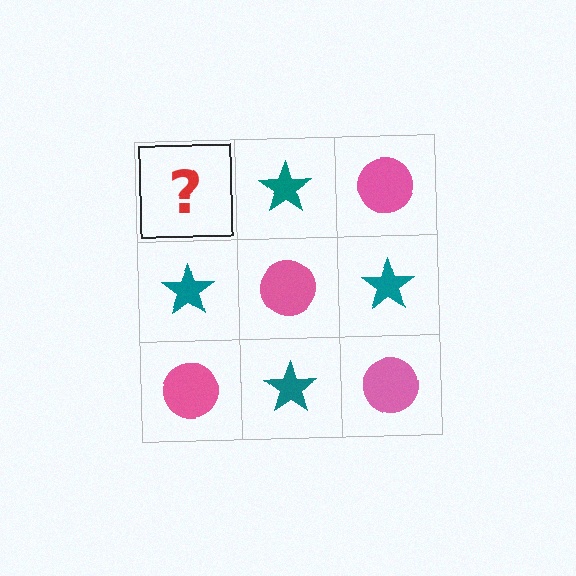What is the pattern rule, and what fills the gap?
The rule is that it alternates pink circle and teal star in a checkerboard pattern. The gap should be filled with a pink circle.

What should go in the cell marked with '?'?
The missing cell should contain a pink circle.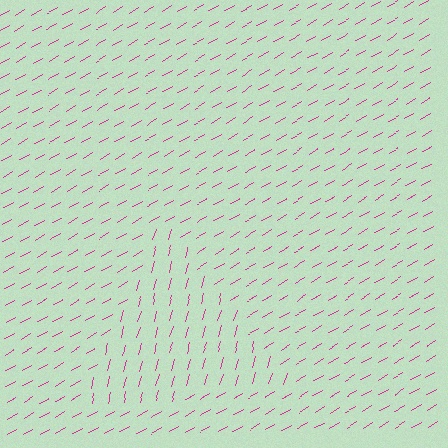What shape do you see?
I see a triangle.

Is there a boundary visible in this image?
Yes, there is a texture boundary formed by a change in line orientation.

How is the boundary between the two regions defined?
The boundary is defined purely by a change in line orientation (approximately 45 degrees difference). All lines are the same color and thickness.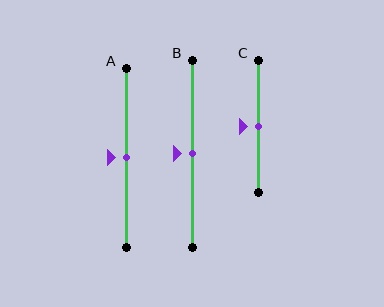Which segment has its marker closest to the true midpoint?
Segment A has its marker closest to the true midpoint.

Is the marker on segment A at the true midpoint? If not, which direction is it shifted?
Yes, the marker on segment A is at the true midpoint.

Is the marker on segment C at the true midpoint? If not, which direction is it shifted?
Yes, the marker on segment C is at the true midpoint.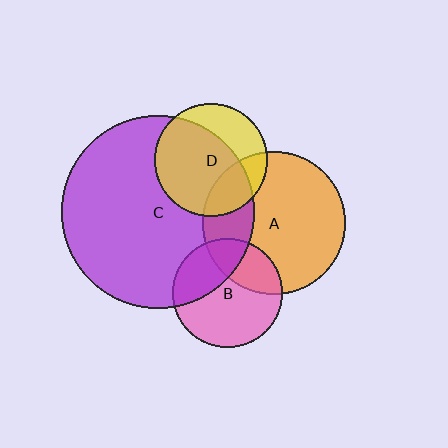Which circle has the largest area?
Circle C (purple).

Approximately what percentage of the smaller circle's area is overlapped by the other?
Approximately 25%.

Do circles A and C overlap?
Yes.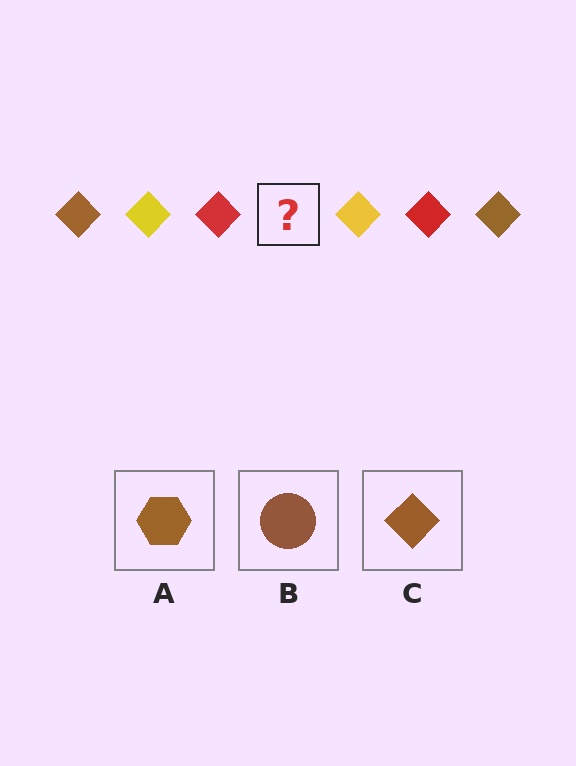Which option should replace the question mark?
Option C.